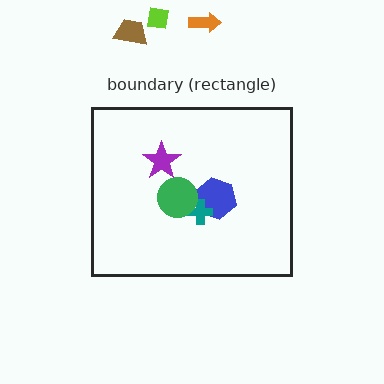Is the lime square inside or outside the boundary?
Outside.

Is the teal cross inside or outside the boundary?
Inside.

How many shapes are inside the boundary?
4 inside, 3 outside.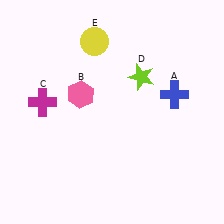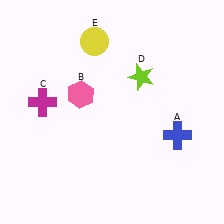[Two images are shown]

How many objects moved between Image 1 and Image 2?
1 object moved between the two images.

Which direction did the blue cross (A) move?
The blue cross (A) moved down.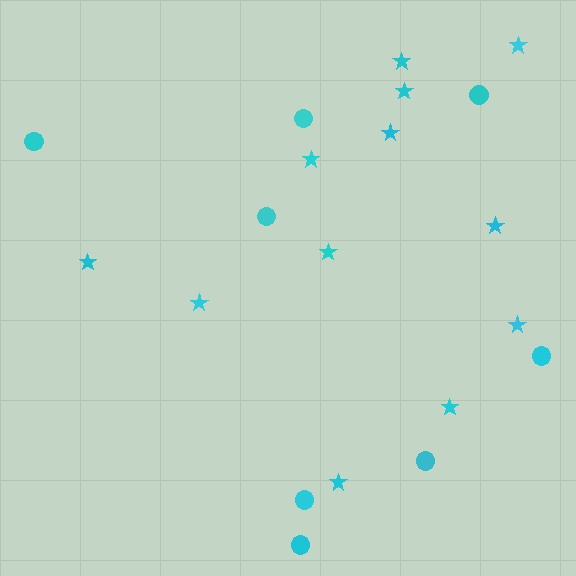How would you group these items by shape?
There are 2 groups: one group of circles (8) and one group of stars (12).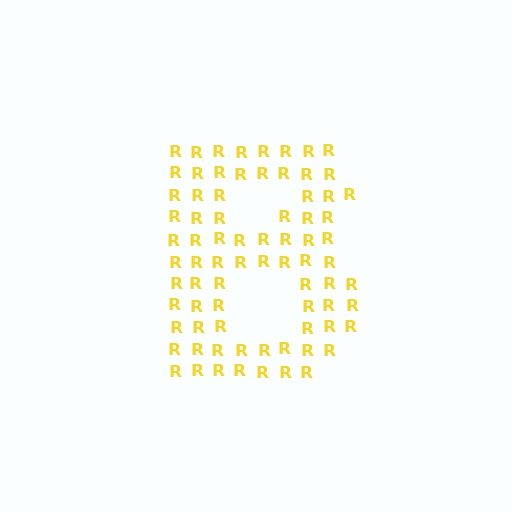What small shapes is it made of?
It is made of small letter R's.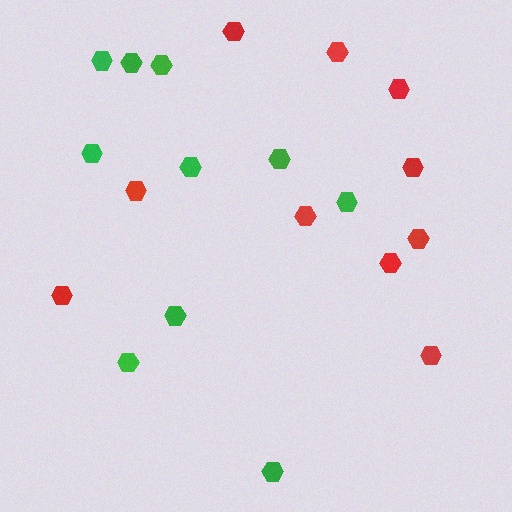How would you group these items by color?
There are 2 groups: one group of red hexagons (10) and one group of green hexagons (10).